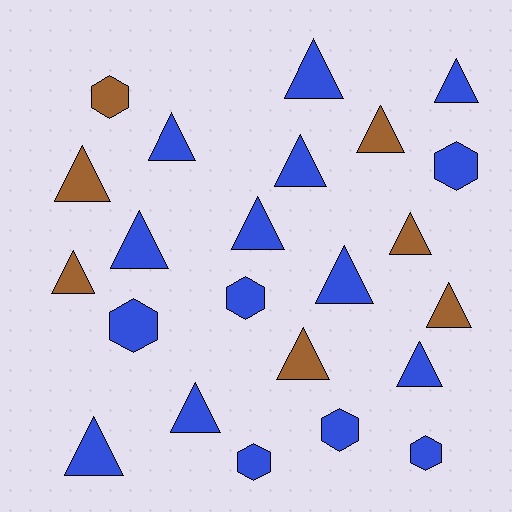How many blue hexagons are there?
There are 6 blue hexagons.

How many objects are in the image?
There are 23 objects.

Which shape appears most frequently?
Triangle, with 16 objects.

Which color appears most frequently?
Blue, with 16 objects.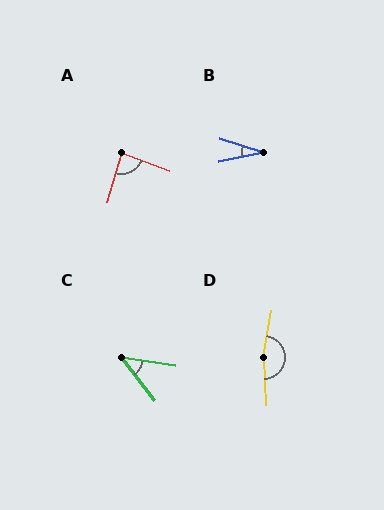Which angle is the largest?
D, at approximately 168 degrees.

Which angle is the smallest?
B, at approximately 29 degrees.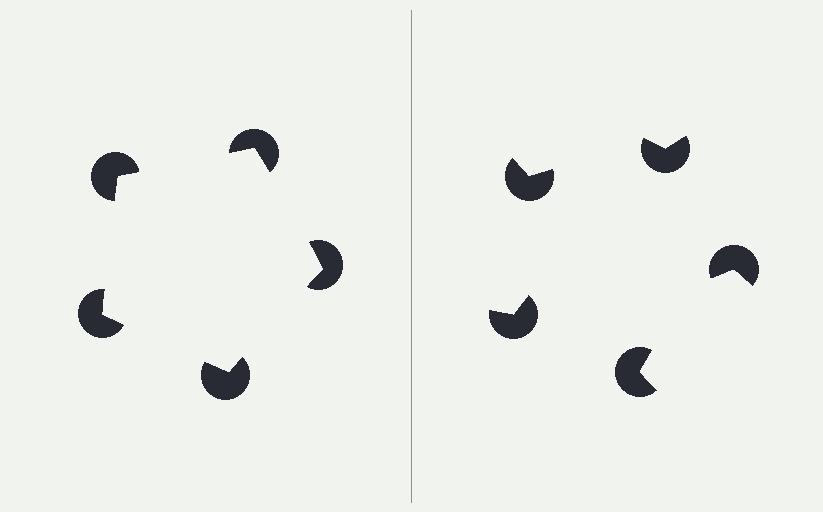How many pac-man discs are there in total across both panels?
10 — 5 on each side.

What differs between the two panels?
The pac-man discs are positioned identically on both sides; only the wedge orientations differ. On the left they align to a pentagon; on the right they are misaligned.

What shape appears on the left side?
An illusory pentagon.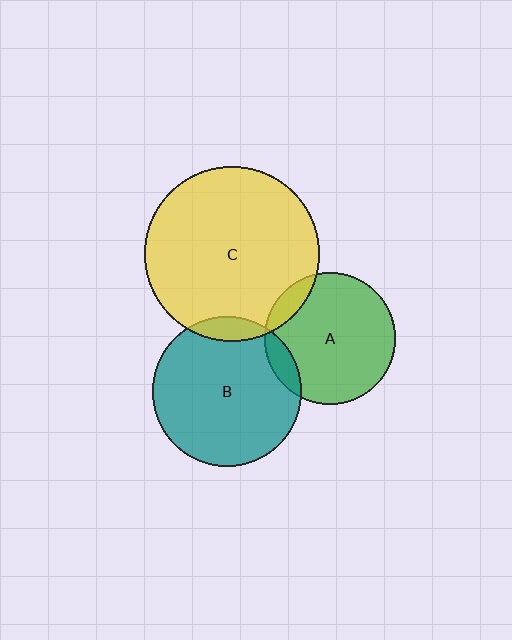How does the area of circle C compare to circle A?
Approximately 1.8 times.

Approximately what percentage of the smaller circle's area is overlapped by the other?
Approximately 10%.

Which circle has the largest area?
Circle C (yellow).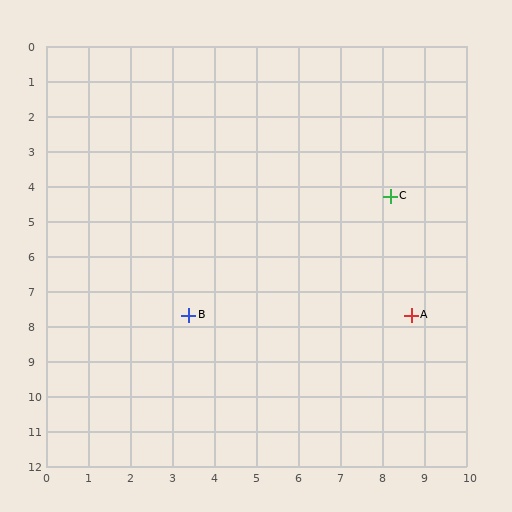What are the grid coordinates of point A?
Point A is at approximately (8.7, 7.7).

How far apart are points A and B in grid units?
Points A and B are about 5.3 grid units apart.